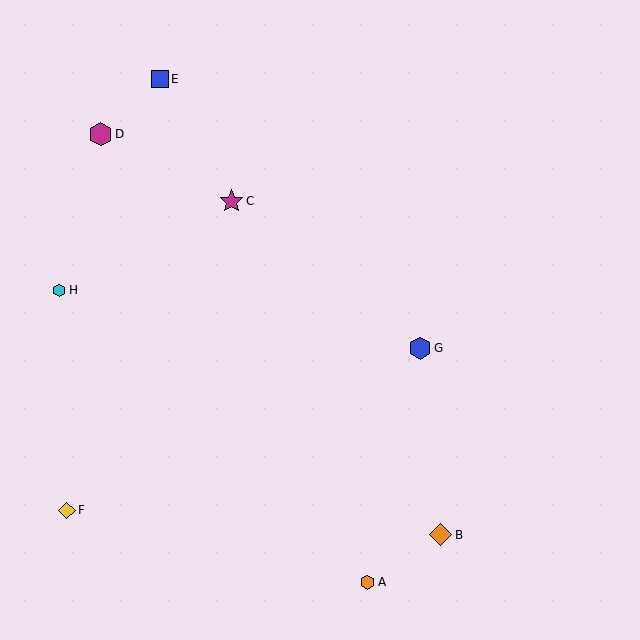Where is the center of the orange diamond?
The center of the orange diamond is at (440, 535).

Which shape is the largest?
The magenta star (labeled C) is the largest.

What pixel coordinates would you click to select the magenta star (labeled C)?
Click at (232, 201) to select the magenta star C.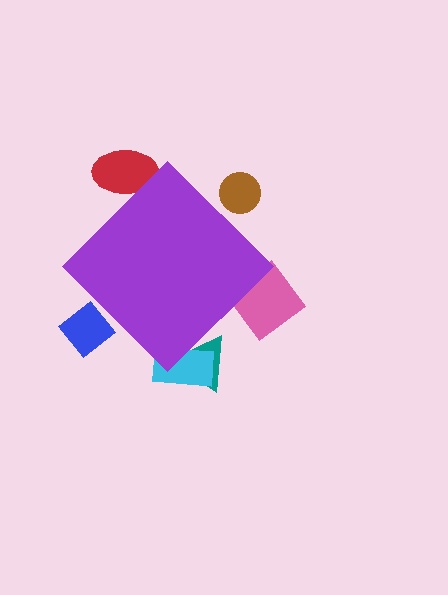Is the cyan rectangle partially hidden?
Yes, the cyan rectangle is partially hidden behind the purple diamond.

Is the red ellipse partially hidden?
Yes, the red ellipse is partially hidden behind the purple diamond.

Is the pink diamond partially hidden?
Yes, the pink diamond is partially hidden behind the purple diamond.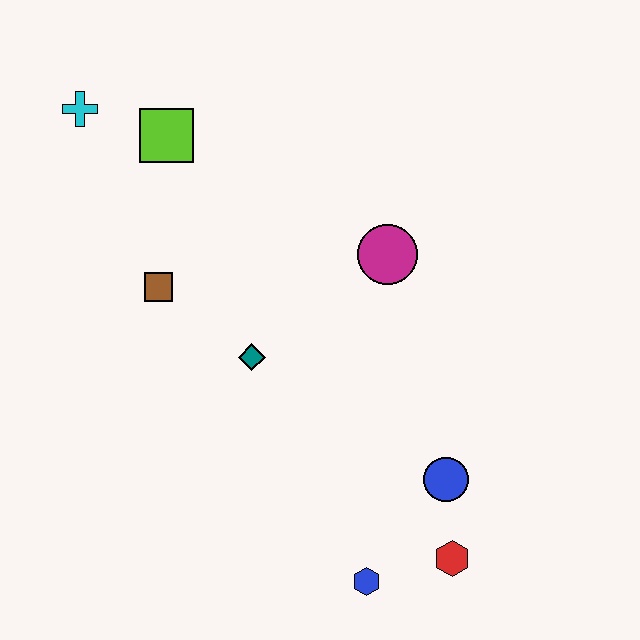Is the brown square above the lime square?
No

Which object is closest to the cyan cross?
The lime square is closest to the cyan cross.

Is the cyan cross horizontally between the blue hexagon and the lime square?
No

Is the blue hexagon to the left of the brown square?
No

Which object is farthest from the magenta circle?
The cyan cross is farthest from the magenta circle.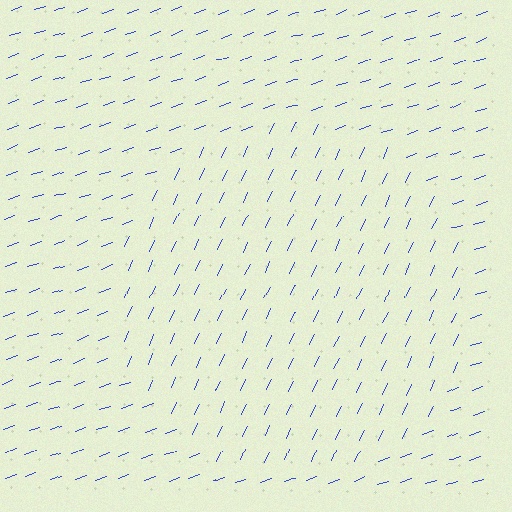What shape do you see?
I see a circle.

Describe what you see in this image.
The image is filled with small blue line segments. A circle region in the image has lines oriented differently from the surrounding lines, creating a visible texture boundary.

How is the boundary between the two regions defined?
The boundary is defined purely by a change in line orientation (approximately 45 degrees difference). All lines are the same color and thickness.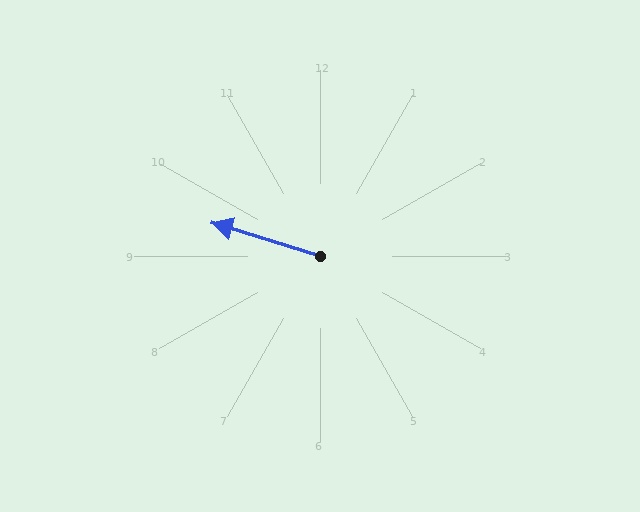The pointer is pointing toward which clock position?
Roughly 10 o'clock.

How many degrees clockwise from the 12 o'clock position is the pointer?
Approximately 287 degrees.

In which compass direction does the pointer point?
West.